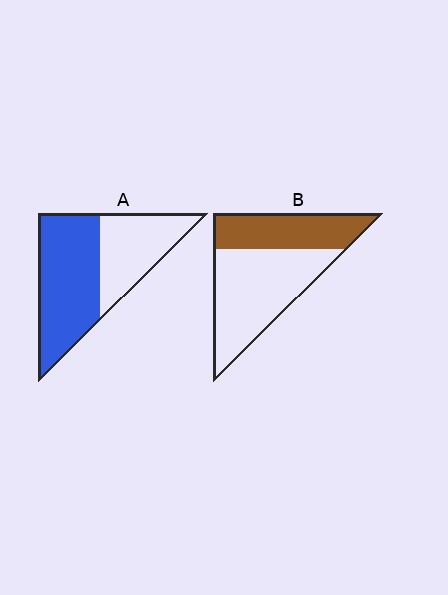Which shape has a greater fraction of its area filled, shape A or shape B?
Shape A.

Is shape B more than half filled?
No.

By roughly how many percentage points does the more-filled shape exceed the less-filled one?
By roughly 20 percentage points (A over B).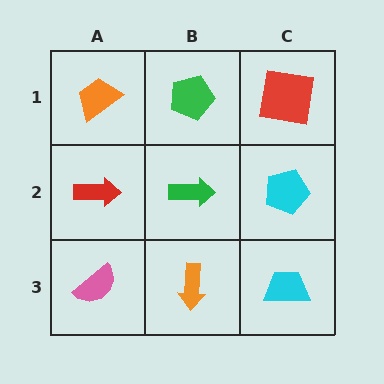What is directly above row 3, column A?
A red arrow.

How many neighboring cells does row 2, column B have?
4.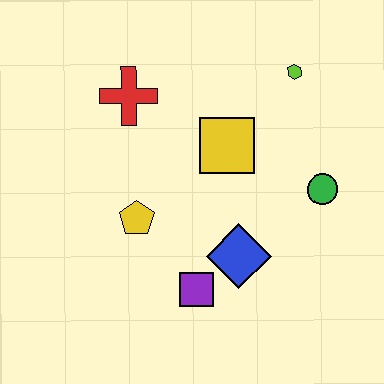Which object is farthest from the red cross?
The green circle is farthest from the red cross.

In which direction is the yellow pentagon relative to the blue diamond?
The yellow pentagon is to the left of the blue diamond.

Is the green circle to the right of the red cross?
Yes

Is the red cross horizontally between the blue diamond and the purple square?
No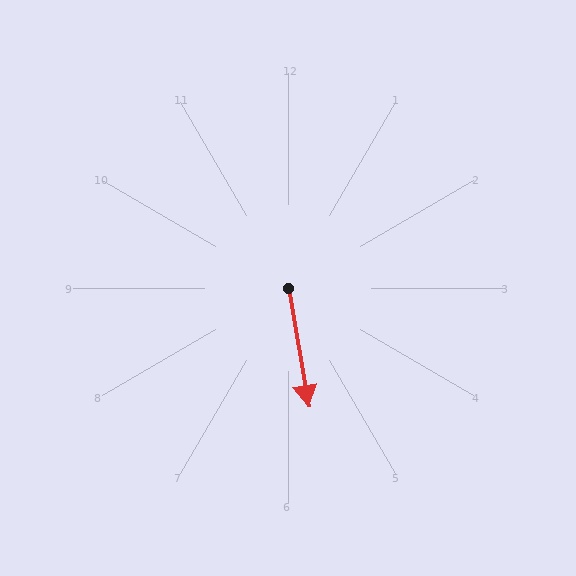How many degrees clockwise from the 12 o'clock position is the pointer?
Approximately 170 degrees.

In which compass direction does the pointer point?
South.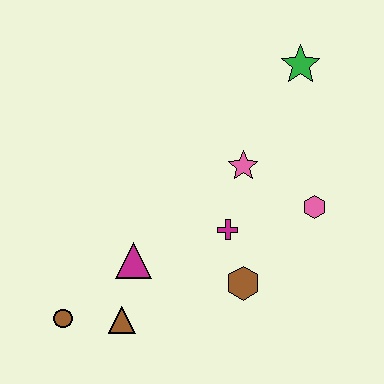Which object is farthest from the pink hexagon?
The brown circle is farthest from the pink hexagon.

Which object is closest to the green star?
The pink star is closest to the green star.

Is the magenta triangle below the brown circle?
No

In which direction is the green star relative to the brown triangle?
The green star is above the brown triangle.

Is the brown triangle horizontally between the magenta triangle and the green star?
No